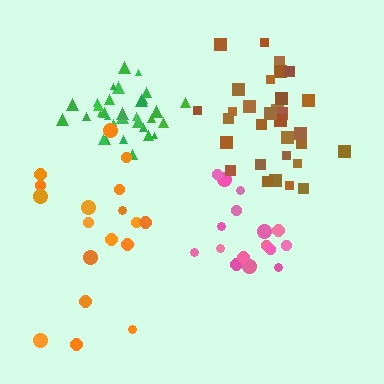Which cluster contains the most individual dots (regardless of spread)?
Green (32).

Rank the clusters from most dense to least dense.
green, brown, pink, orange.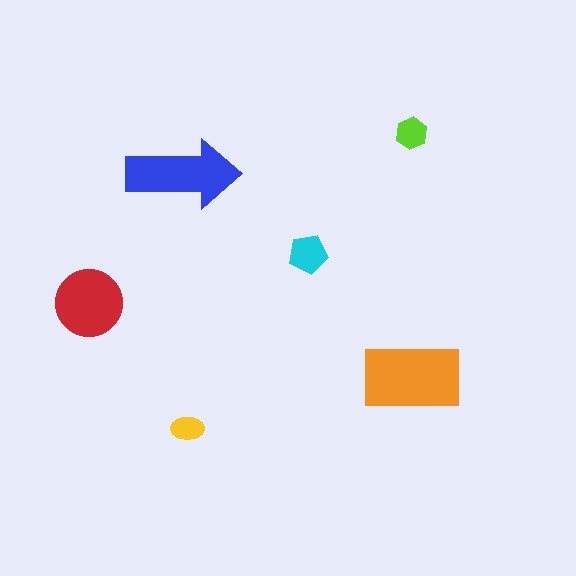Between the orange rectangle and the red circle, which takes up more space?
The orange rectangle.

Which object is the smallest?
The yellow ellipse.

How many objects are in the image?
There are 6 objects in the image.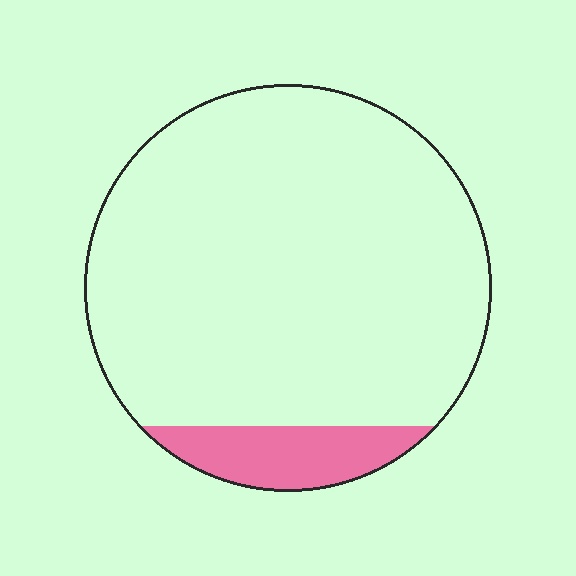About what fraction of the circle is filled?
About one tenth (1/10).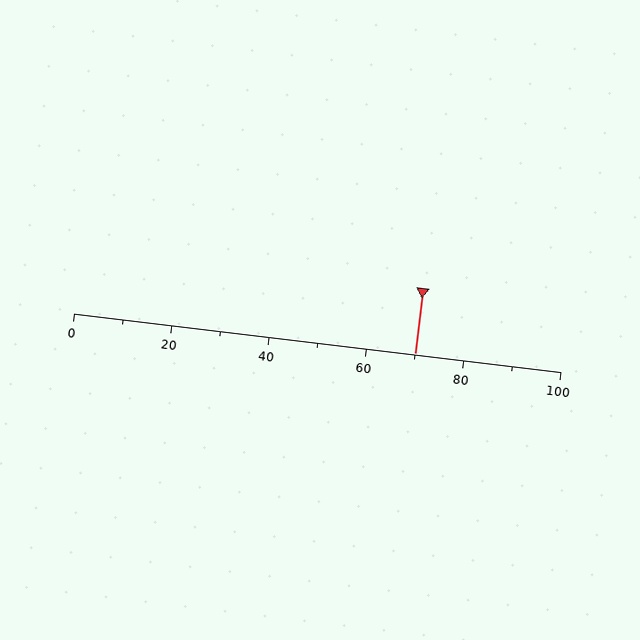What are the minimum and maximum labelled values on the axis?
The axis runs from 0 to 100.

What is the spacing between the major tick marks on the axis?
The major ticks are spaced 20 apart.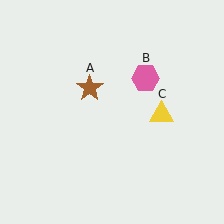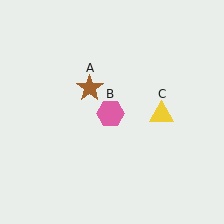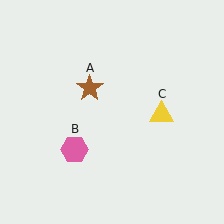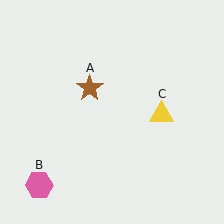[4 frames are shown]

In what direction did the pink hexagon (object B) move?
The pink hexagon (object B) moved down and to the left.